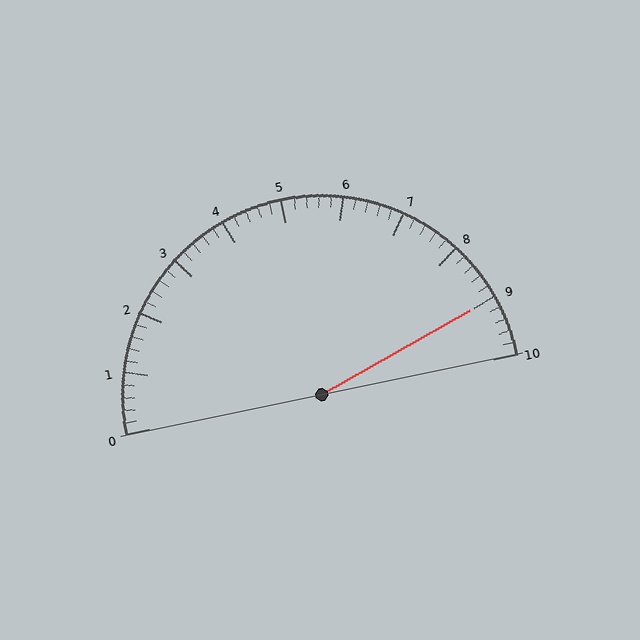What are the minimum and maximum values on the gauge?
The gauge ranges from 0 to 10.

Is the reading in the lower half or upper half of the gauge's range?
The reading is in the upper half of the range (0 to 10).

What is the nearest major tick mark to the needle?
The nearest major tick mark is 9.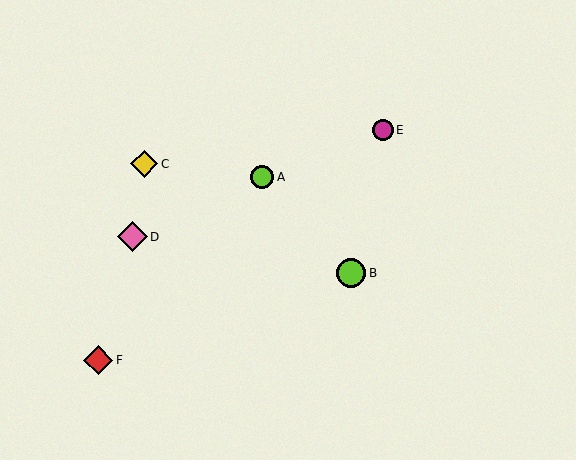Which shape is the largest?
The pink diamond (labeled D) is the largest.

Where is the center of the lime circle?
The center of the lime circle is at (351, 273).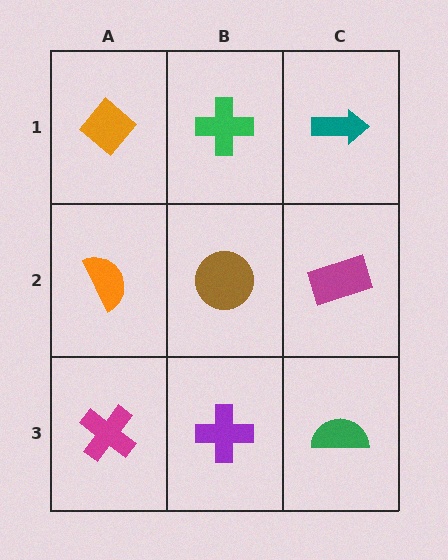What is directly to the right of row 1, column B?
A teal arrow.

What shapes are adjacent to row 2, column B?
A green cross (row 1, column B), a purple cross (row 3, column B), an orange semicircle (row 2, column A), a magenta rectangle (row 2, column C).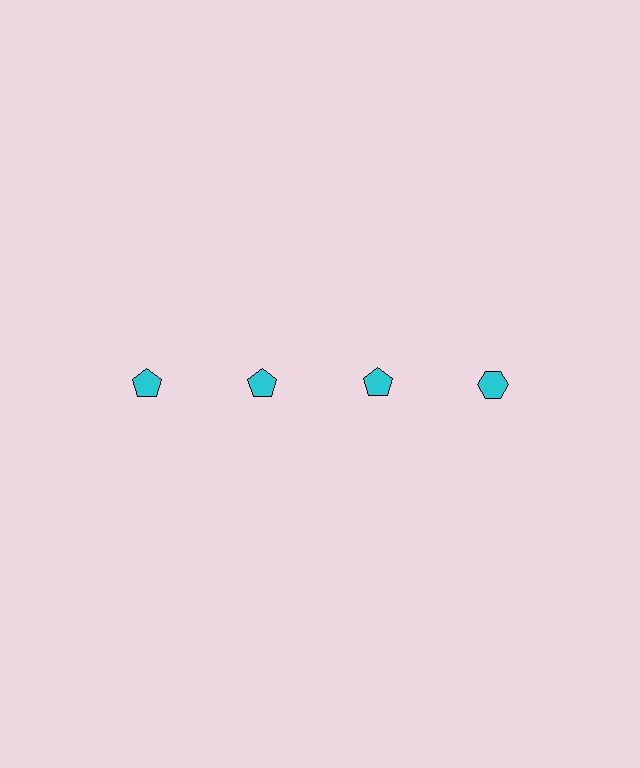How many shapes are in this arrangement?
There are 4 shapes arranged in a grid pattern.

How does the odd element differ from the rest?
It has a different shape: hexagon instead of pentagon.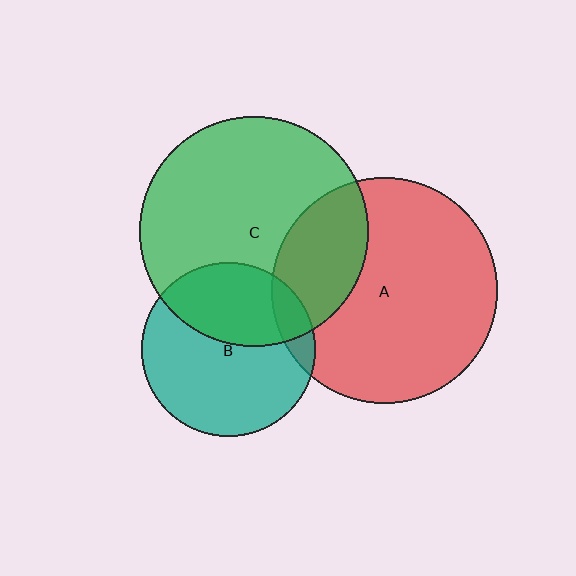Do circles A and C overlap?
Yes.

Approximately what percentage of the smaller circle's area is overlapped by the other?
Approximately 25%.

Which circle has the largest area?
Circle C (green).